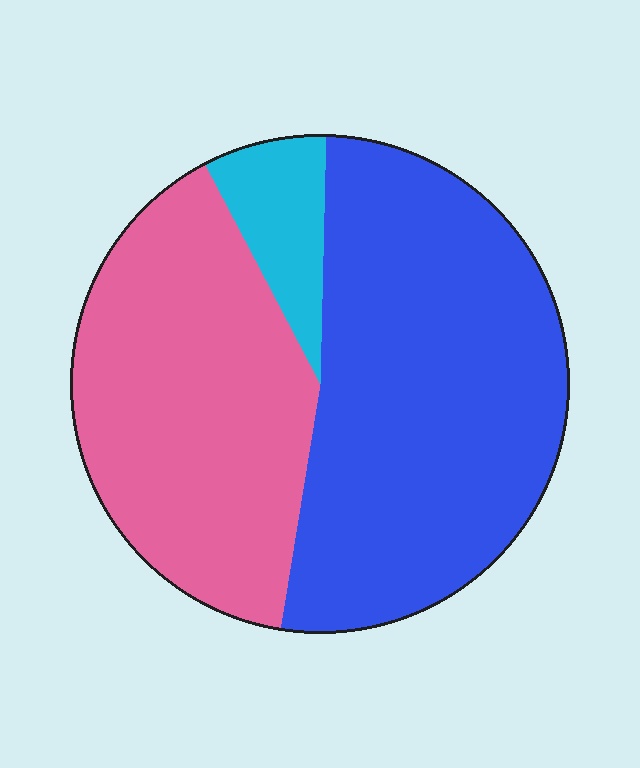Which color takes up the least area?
Cyan, at roughly 10%.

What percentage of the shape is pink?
Pink covers about 40% of the shape.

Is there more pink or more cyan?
Pink.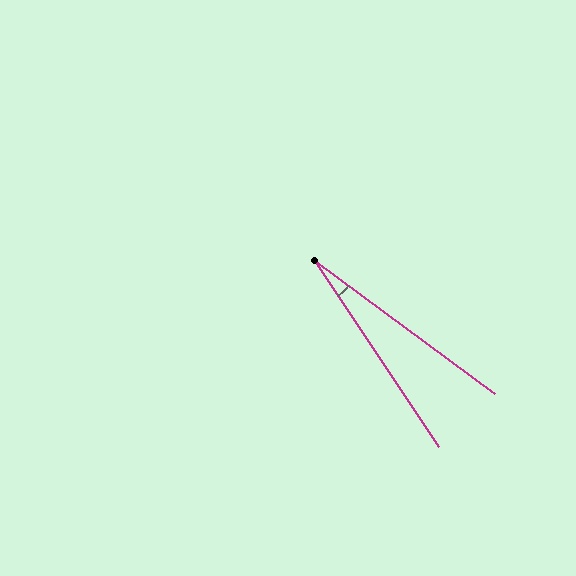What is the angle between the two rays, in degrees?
Approximately 20 degrees.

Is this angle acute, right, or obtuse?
It is acute.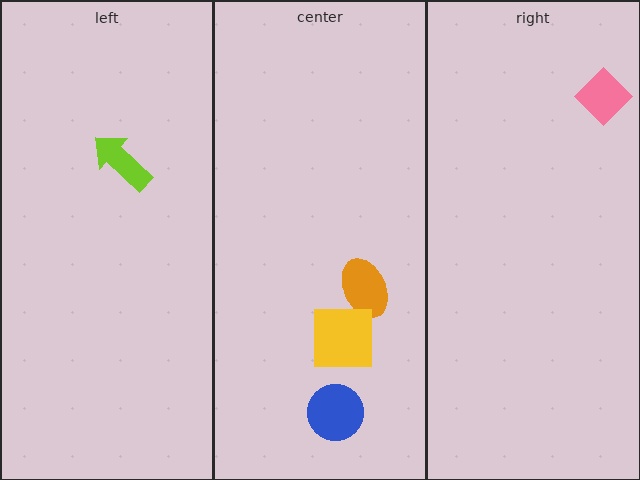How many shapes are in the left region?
1.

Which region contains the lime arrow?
The left region.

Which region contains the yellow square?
The center region.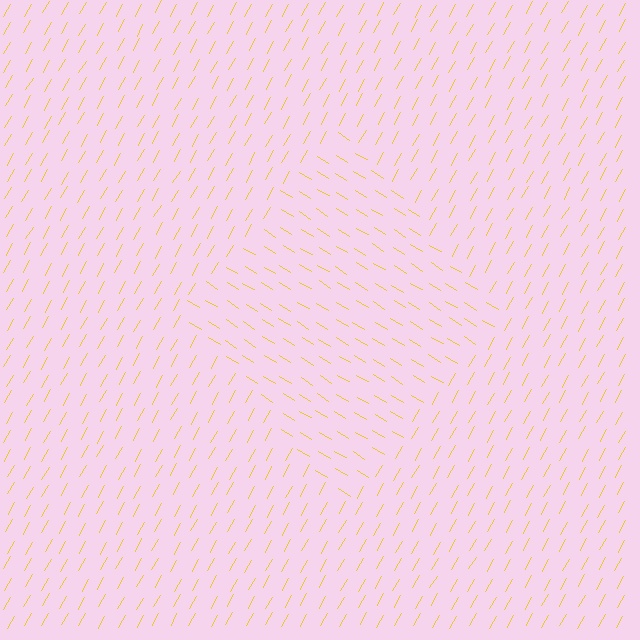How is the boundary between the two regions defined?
The boundary is defined purely by a change in line orientation (approximately 88 degrees difference). All lines are the same color and thickness.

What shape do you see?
I see a diamond.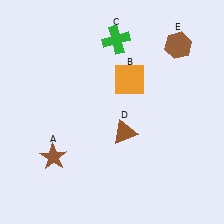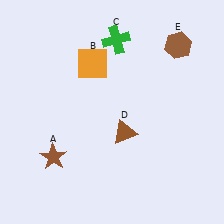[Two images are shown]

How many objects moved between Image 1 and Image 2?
1 object moved between the two images.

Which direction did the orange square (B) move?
The orange square (B) moved left.